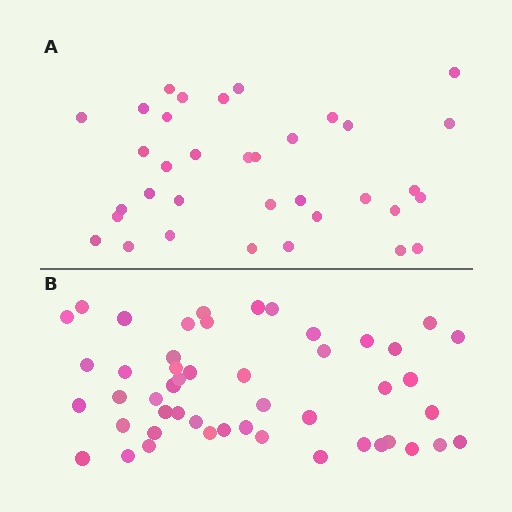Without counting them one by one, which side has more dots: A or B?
Region B (the bottom region) has more dots.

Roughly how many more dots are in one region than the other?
Region B has approximately 15 more dots than region A.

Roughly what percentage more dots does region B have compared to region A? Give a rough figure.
About 40% more.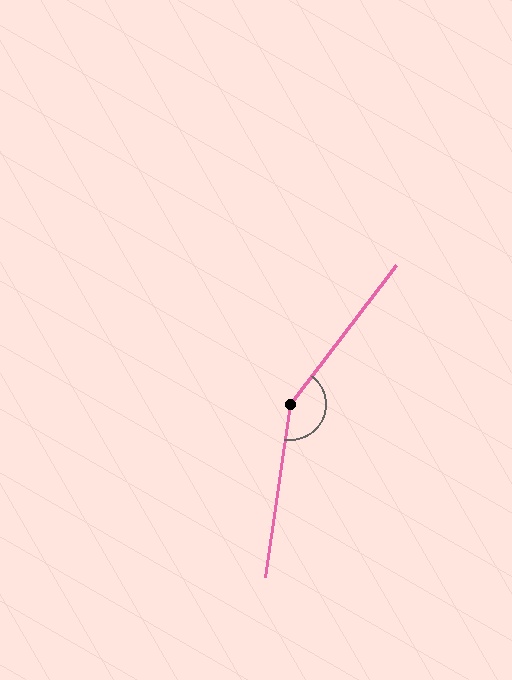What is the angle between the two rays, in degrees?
Approximately 151 degrees.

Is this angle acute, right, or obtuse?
It is obtuse.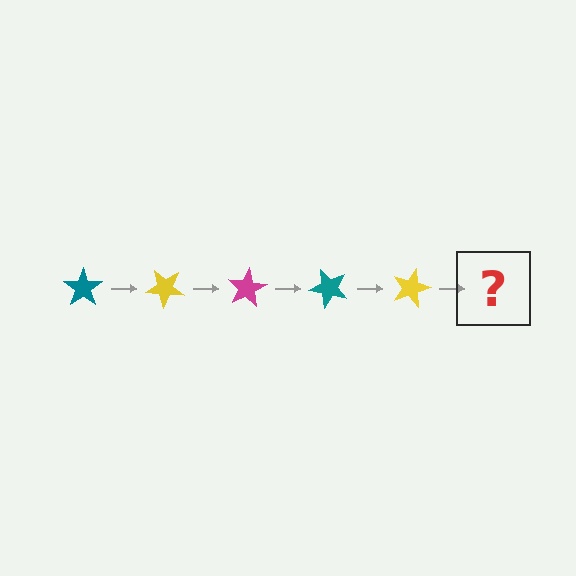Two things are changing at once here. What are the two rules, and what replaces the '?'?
The two rules are that it rotates 40 degrees each step and the color cycles through teal, yellow, and magenta. The '?' should be a magenta star, rotated 200 degrees from the start.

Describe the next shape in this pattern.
It should be a magenta star, rotated 200 degrees from the start.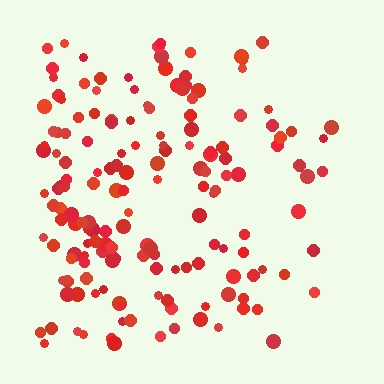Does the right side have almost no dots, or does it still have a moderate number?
Still a moderate number, just noticeably fewer than the left.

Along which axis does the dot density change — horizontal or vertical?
Horizontal.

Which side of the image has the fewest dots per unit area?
The right.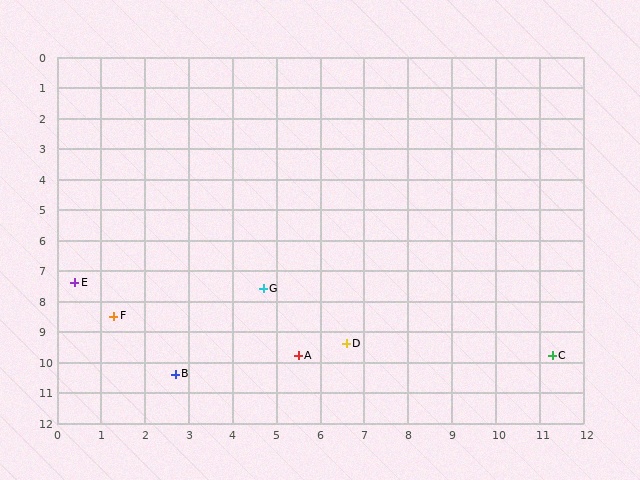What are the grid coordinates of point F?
Point F is at approximately (1.3, 8.5).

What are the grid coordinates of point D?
Point D is at approximately (6.6, 9.4).